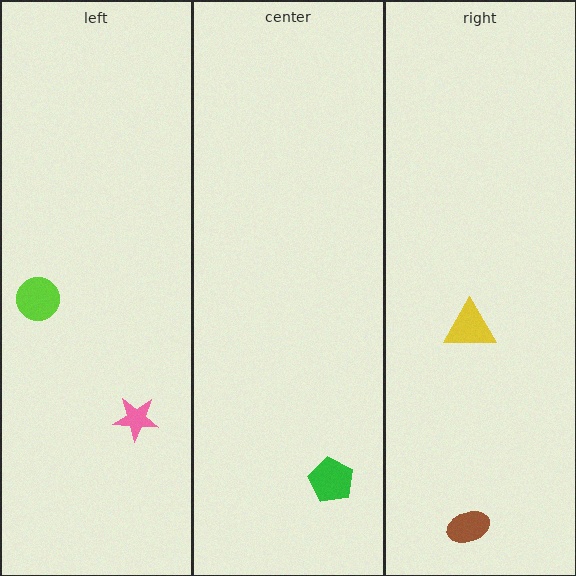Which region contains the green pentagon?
The center region.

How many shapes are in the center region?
1.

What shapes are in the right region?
The yellow triangle, the brown ellipse.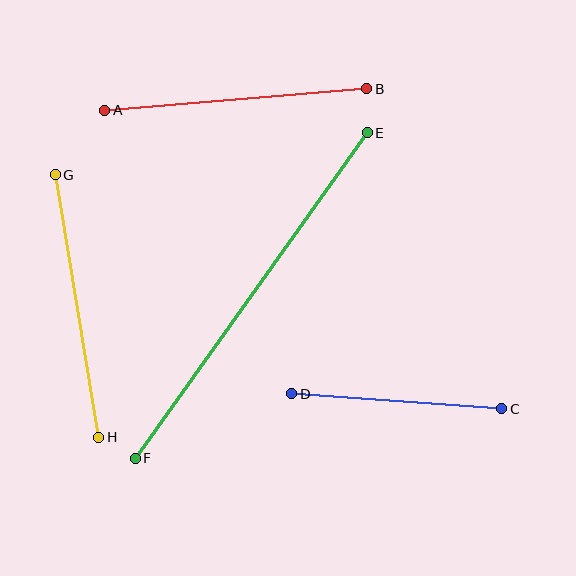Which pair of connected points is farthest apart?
Points E and F are farthest apart.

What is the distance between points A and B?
The distance is approximately 263 pixels.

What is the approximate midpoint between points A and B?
The midpoint is at approximately (236, 100) pixels.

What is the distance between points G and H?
The distance is approximately 266 pixels.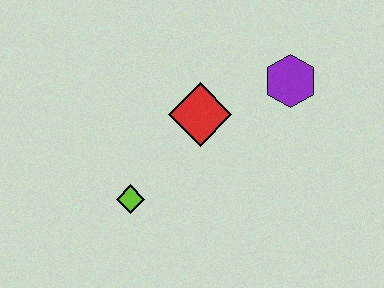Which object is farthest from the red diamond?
The lime diamond is farthest from the red diamond.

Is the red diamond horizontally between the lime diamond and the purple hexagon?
Yes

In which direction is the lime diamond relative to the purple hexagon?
The lime diamond is to the left of the purple hexagon.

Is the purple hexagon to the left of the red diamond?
No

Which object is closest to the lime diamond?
The red diamond is closest to the lime diamond.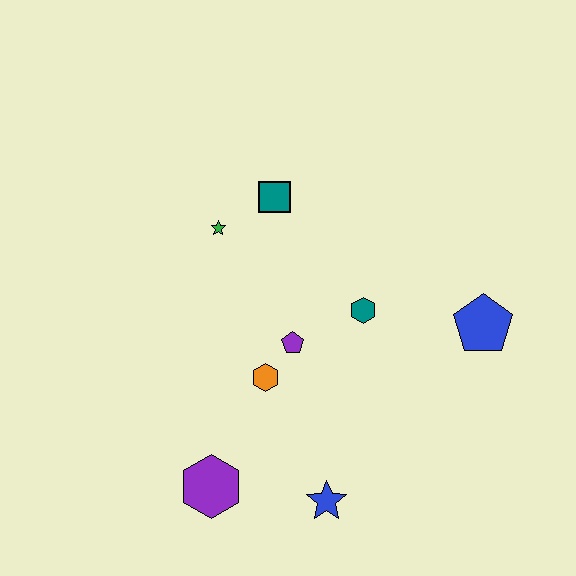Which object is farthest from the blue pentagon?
The purple hexagon is farthest from the blue pentagon.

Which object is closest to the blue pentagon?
The teal hexagon is closest to the blue pentagon.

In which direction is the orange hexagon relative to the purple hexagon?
The orange hexagon is above the purple hexagon.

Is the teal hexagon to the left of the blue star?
No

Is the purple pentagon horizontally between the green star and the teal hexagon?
Yes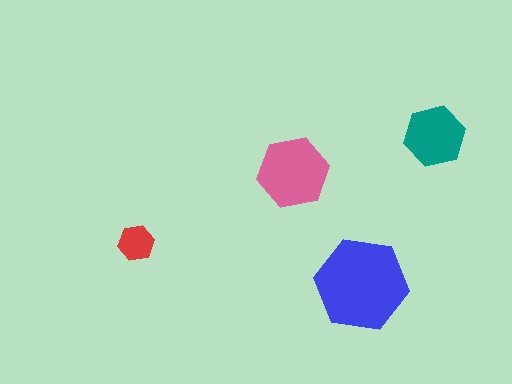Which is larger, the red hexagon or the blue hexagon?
The blue one.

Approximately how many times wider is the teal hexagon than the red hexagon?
About 1.5 times wider.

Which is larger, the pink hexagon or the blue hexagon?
The blue one.